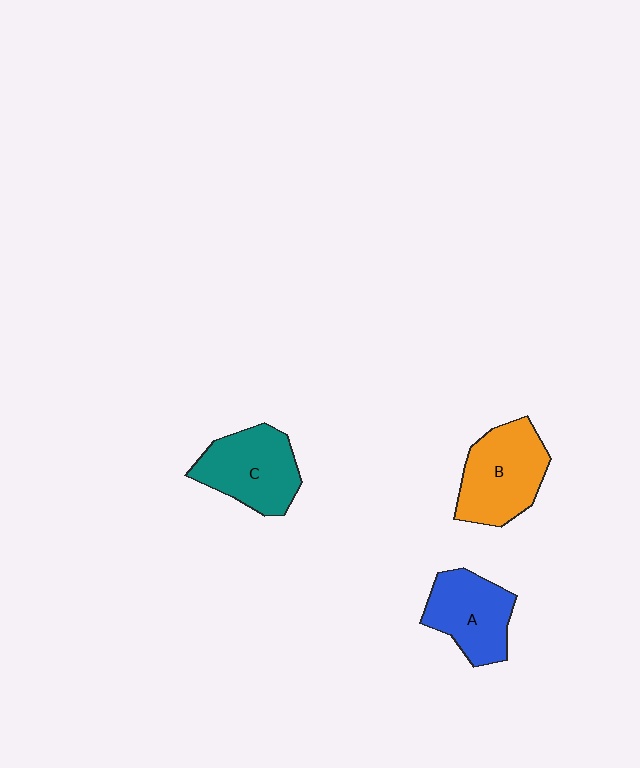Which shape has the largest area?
Shape B (orange).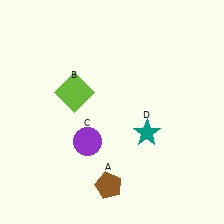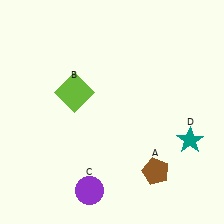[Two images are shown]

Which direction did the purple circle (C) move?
The purple circle (C) moved down.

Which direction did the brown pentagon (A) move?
The brown pentagon (A) moved right.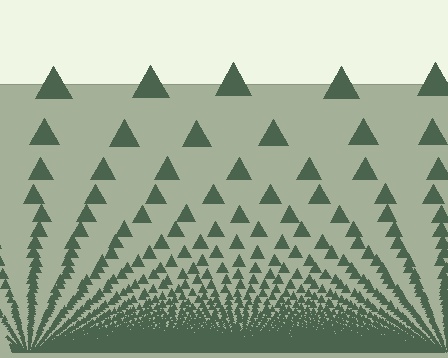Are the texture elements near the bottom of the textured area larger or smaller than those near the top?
Smaller. The gradient is inverted — elements near the bottom are smaller and denser.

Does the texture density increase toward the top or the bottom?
Density increases toward the bottom.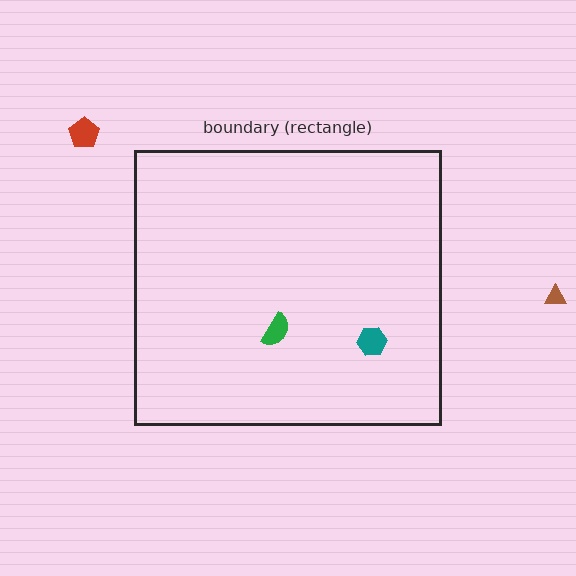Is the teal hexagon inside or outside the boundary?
Inside.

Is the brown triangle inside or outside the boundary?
Outside.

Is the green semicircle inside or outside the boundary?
Inside.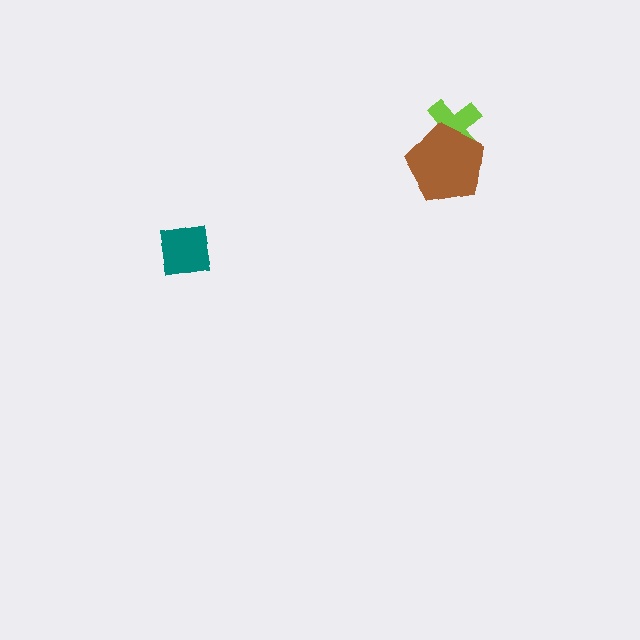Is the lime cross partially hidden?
Yes, it is partially covered by another shape.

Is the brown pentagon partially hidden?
No, no other shape covers it.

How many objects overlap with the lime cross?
1 object overlaps with the lime cross.